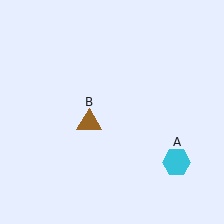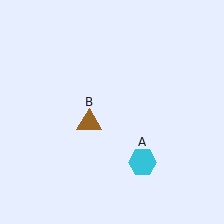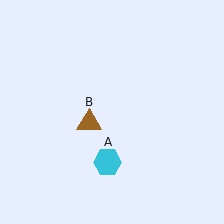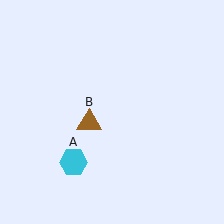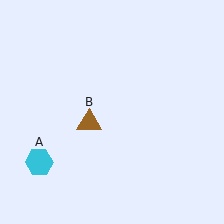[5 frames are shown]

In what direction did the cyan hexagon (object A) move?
The cyan hexagon (object A) moved left.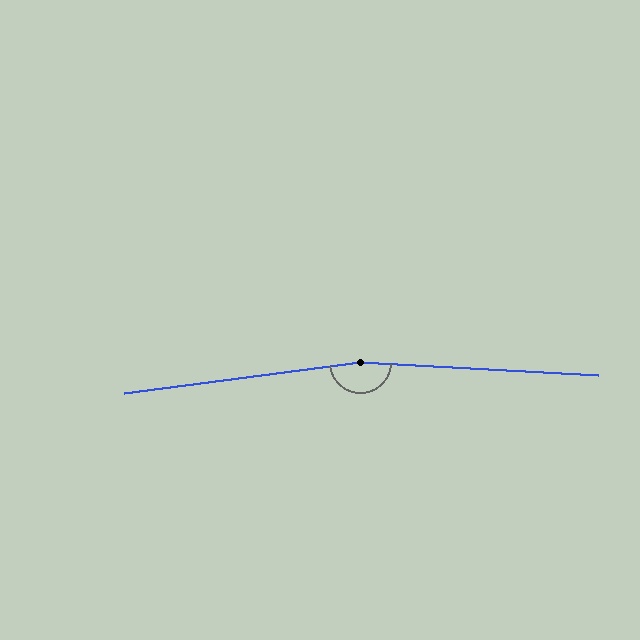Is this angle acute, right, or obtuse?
It is obtuse.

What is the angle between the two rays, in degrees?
Approximately 169 degrees.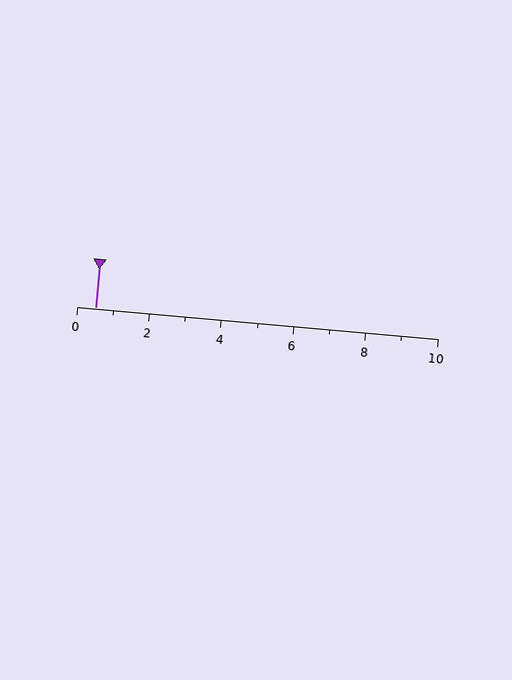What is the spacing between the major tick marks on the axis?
The major ticks are spaced 2 apart.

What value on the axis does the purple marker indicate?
The marker indicates approximately 0.5.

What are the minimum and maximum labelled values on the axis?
The axis runs from 0 to 10.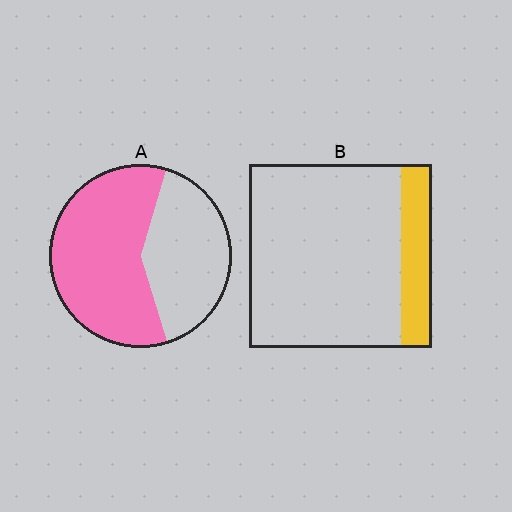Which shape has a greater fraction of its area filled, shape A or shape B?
Shape A.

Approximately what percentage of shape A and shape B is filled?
A is approximately 60% and B is approximately 15%.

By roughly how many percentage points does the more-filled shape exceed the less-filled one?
By roughly 45 percentage points (A over B).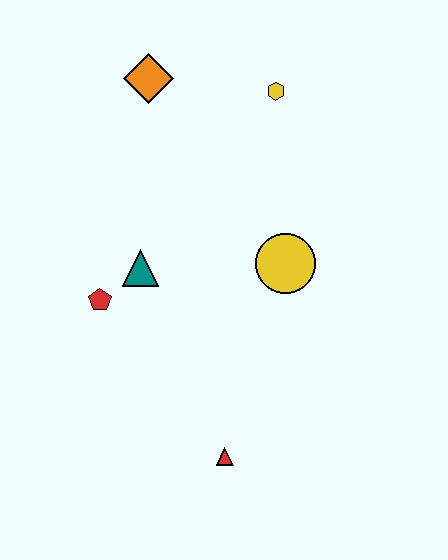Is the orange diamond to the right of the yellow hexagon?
No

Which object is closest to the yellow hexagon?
The orange diamond is closest to the yellow hexagon.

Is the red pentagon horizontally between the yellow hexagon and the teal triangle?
No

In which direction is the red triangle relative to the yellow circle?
The red triangle is below the yellow circle.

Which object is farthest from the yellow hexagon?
The red triangle is farthest from the yellow hexagon.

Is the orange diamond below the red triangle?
No